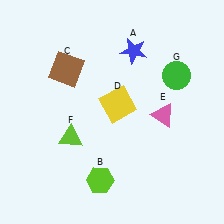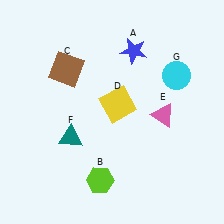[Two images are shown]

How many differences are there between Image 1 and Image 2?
There are 2 differences between the two images.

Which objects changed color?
F changed from lime to teal. G changed from green to cyan.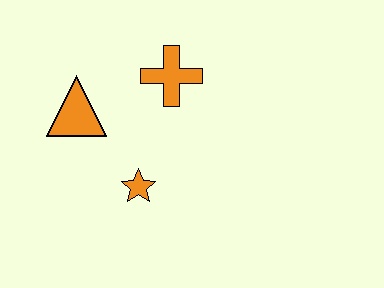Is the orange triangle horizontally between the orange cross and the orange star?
No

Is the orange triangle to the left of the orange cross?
Yes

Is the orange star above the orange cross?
No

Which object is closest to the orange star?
The orange triangle is closest to the orange star.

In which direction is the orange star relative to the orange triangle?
The orange star is below the orange triangle.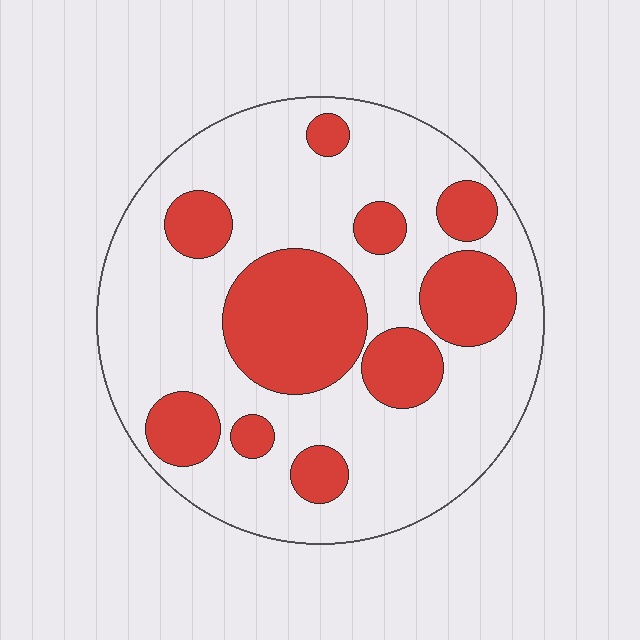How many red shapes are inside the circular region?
10.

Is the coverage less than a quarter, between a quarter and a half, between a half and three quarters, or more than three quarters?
Between a quarter and a half.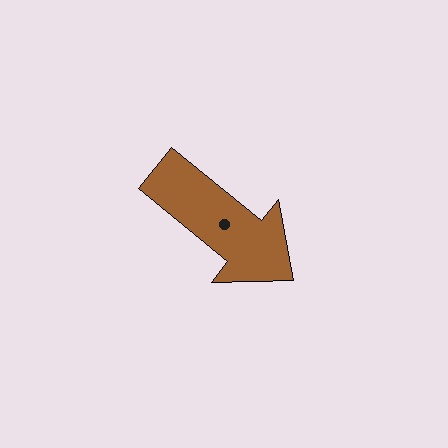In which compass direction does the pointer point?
Southeast.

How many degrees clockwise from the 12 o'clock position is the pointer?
Approximately 129 degrees.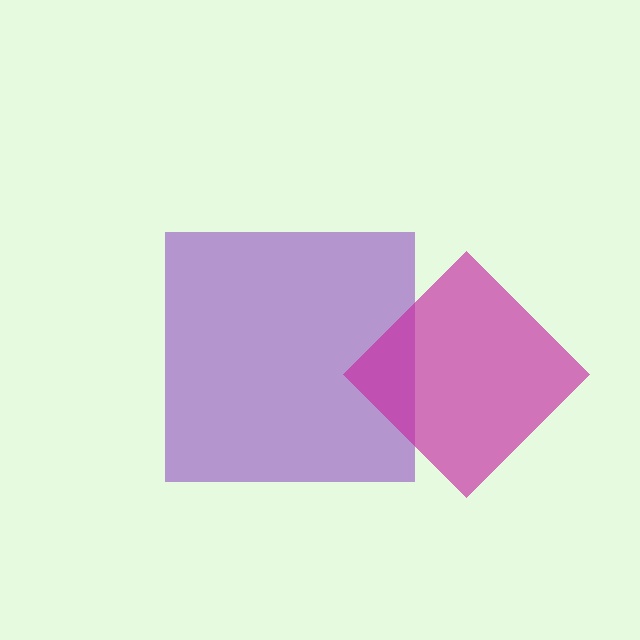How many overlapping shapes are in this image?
There are 2 overlapping shapes in the image.